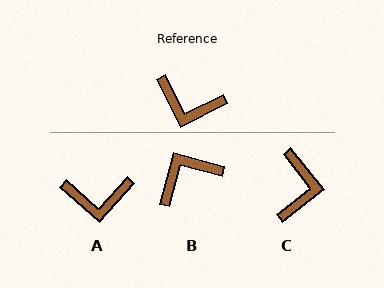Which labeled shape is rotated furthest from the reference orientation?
B, about 132 degrees away.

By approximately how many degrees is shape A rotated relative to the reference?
Approximately 22 degrees counter-clockwise.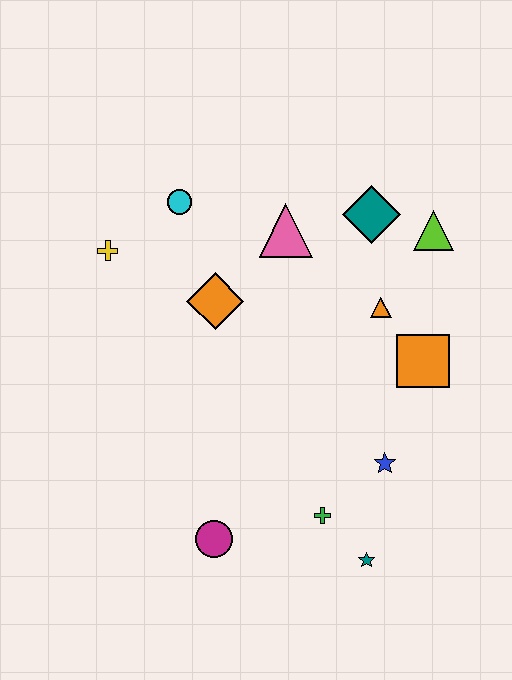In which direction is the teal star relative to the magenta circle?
The teal star is to the right of the magenta circle.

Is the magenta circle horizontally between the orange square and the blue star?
No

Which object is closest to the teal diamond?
The lime triangle is closest to the teal diamond.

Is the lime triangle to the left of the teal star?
No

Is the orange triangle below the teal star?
No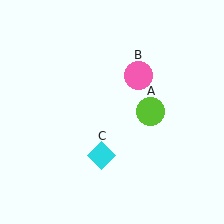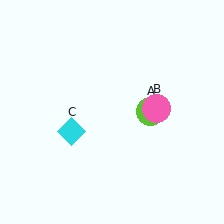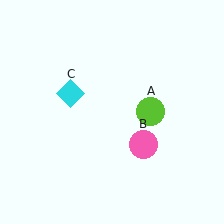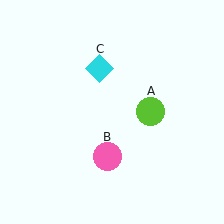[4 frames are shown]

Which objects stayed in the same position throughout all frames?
Lime circle (object A) remained stationary.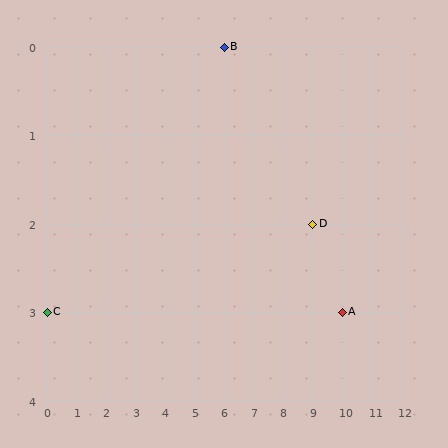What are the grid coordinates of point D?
Point D is at grid coordinates (9, 2).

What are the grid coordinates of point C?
Point C is at grid coordinates (0, 3).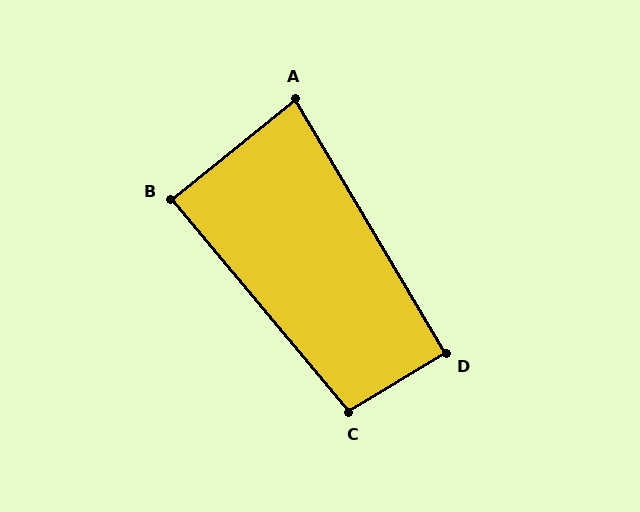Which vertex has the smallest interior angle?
A, at approximately 81 degrees.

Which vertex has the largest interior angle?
C, at approximately 99 degrees.